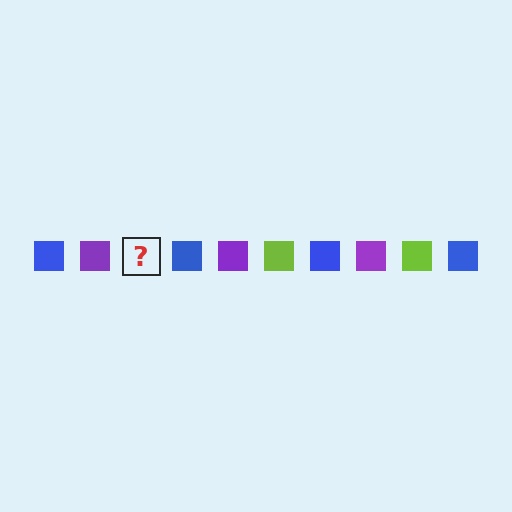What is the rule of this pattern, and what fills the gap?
The rule is that the pattern cycles through blue, purple, lime squares. The gap should be filled with a lime square.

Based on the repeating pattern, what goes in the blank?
The blank should be a lime square.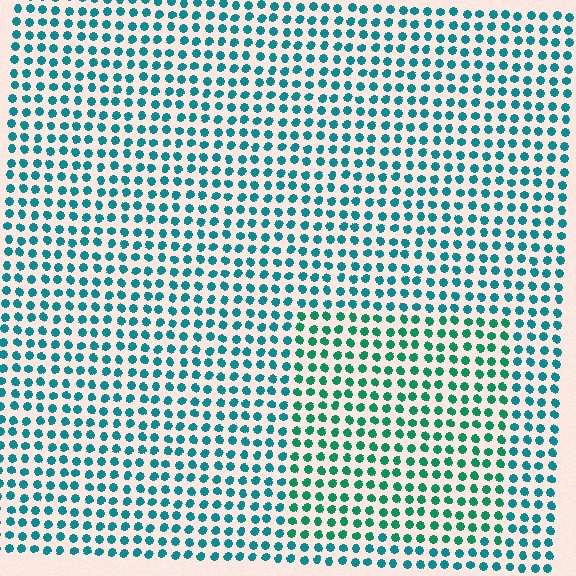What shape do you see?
I see a rectangle.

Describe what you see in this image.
The image is filled with small teal elements in a uniform arrangement. A rectangle-shaped region is visible where the elements are tinted to a slightly different hue, forming a subtle color boundary.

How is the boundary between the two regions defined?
The boundary is defined purely by a slight shift in hue (about 26 degrees). Spacing, size, and orientation are identical on both sides.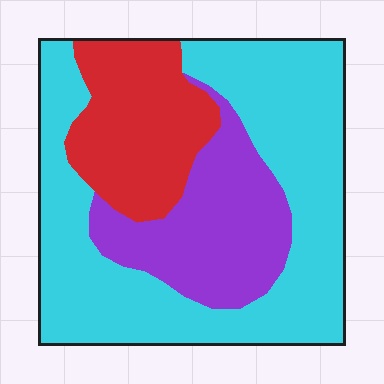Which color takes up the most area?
Cyan, at roughly 55%.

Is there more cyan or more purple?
Cyan.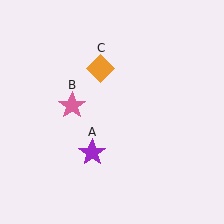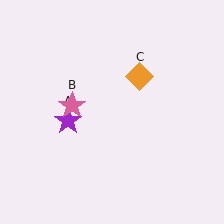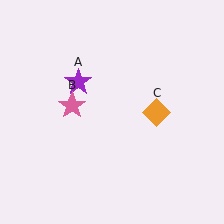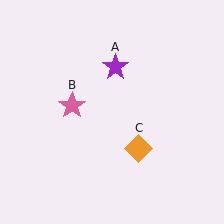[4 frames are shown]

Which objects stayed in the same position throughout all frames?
Pink star (object B) remained stationary.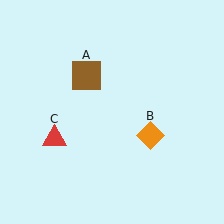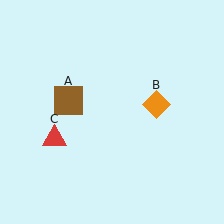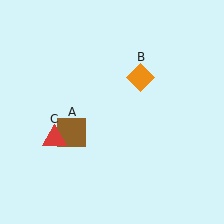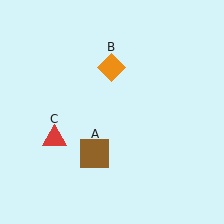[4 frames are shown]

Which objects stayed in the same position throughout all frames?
Red triangle (object C) remained stationary.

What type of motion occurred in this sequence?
The brown square (object A), orange diamond (object B) rotated counterclockwise around the center of the scene.